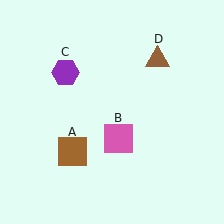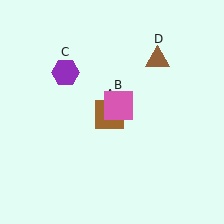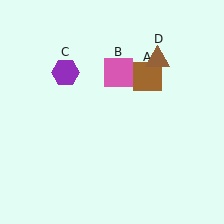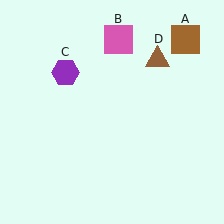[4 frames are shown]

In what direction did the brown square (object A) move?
The brown square (object A) moved up and to the right.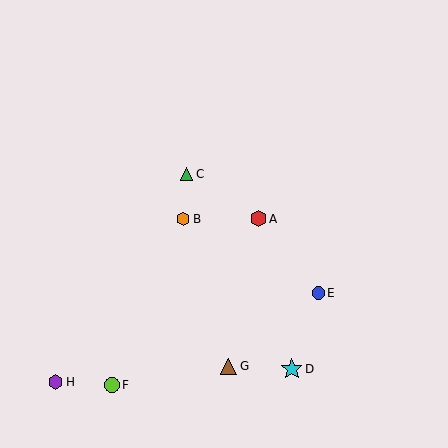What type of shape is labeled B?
Shape B is an orange hexagon.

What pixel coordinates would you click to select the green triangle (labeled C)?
Click at (186, 174) to select the green triangle C.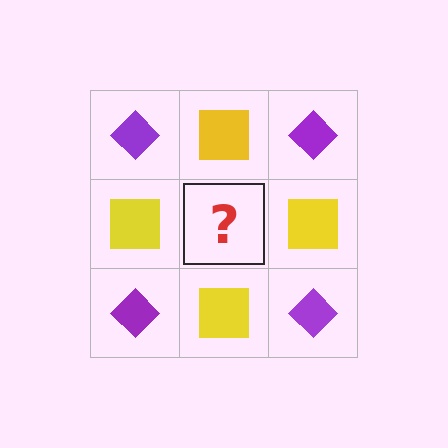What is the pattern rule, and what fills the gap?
The rule is that it alternates purple diamond and yellow square in a checkerboard pattern. The gap should be filled with a purple diamond.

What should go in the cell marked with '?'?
The missing cell should contain a purple diamond.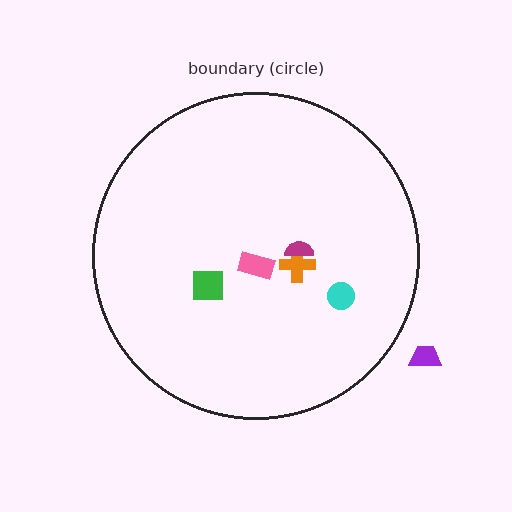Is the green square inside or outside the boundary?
Inside.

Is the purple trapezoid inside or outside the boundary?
Outside.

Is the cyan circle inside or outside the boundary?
Inside.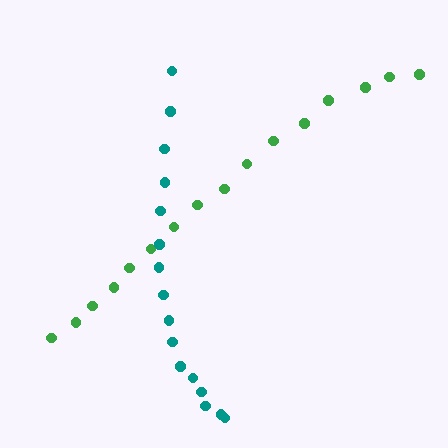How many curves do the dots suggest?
There are 2 distinct paths.